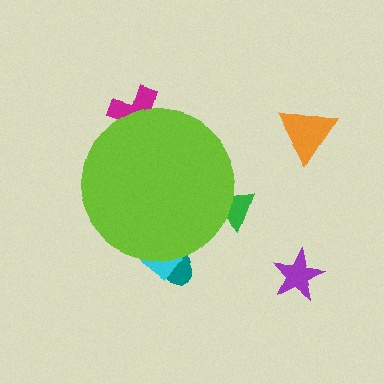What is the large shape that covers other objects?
A lime circle.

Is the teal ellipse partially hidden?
Yes, the teal ellipse is partially hidden behind the lime circle.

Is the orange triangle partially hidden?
No, the orange triangle is fully visible.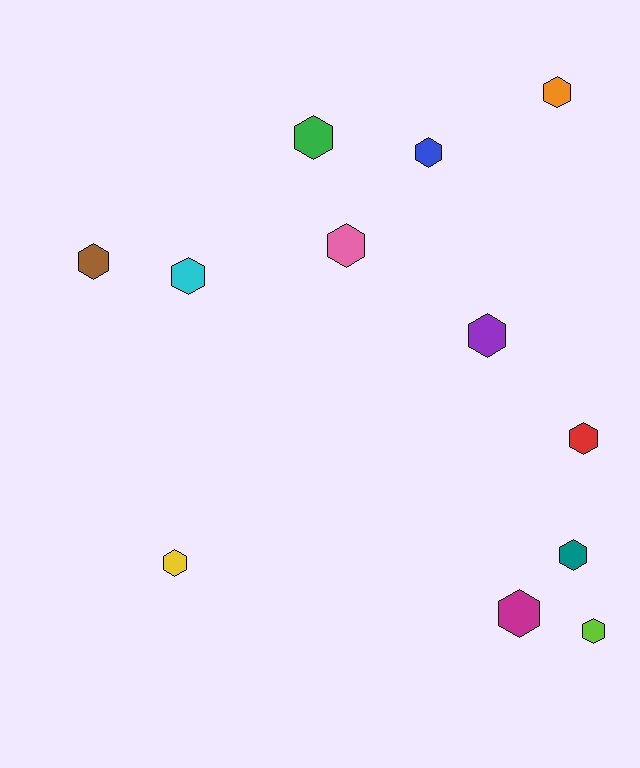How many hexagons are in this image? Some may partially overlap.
There are 12 hexagons.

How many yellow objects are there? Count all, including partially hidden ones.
There is 1 yellow object.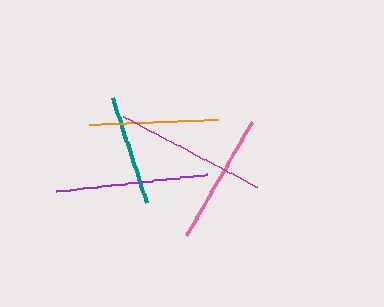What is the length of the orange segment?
The orange segment is approximately 129 pixels long.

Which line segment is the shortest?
The teal line is the shortest at approximately 109 pixels.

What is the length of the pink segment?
The pink segment is approximately 131 pixels long.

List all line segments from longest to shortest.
From longest to shortest: magenta, purple, pink, orange, teal.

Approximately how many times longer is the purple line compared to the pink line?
The purple line is approximately 1.2 times the length of the pink line.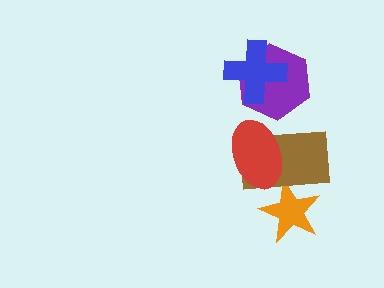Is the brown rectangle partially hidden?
Yes, it is partially covered by another shape.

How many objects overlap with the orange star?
1 object overlaps with the orange star.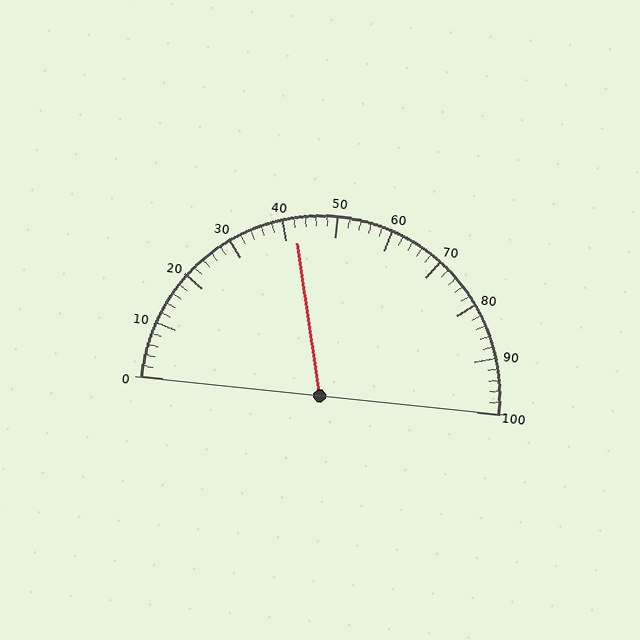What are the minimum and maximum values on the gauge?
The gauge ranges from 0 to 100.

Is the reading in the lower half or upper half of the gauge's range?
The reading is in the lower half of the range (0 to 100).